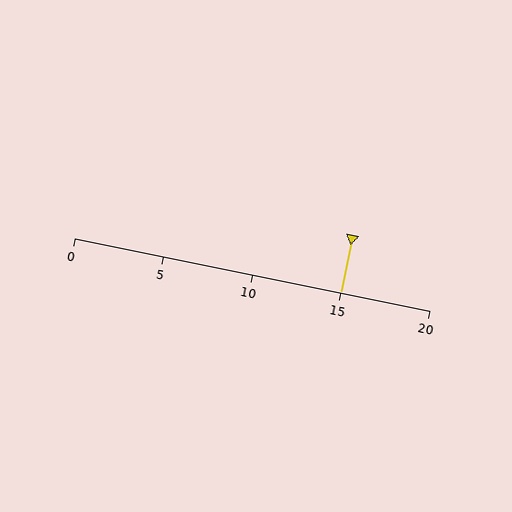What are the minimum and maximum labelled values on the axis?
The axis runs from 0 to 20.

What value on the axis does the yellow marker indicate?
The marker indicates approximately 15.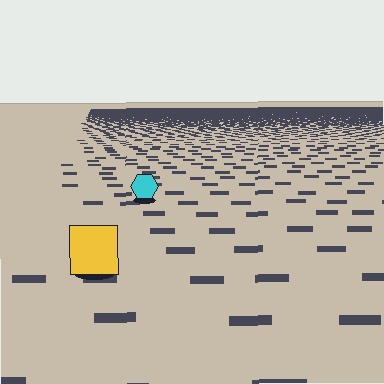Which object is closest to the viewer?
The yellow square is closest. The texture marks near it are larger and more spread out.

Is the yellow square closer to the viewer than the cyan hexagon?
Yes. The yellow square is closer — you can tell from the texture gradient: the ground texture is coarser near it.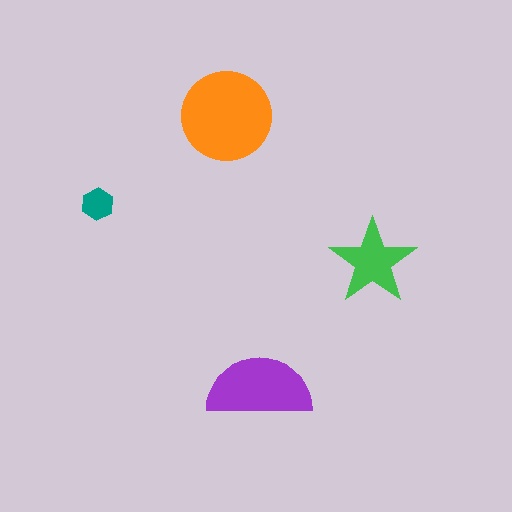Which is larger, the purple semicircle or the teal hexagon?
The purple semicircle.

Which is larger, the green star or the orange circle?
The orange circle.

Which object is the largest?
The orange circle.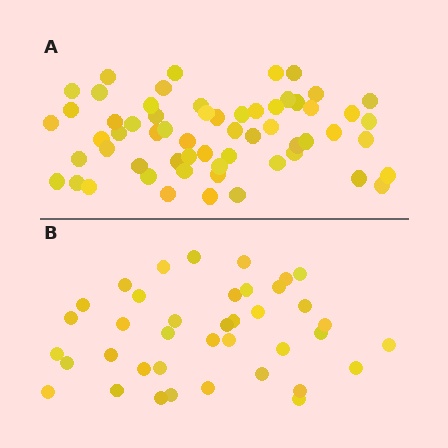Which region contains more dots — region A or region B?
Region A (the top region) has more dots.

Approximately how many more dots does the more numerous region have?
Region A has approximately 20 more dots than region B.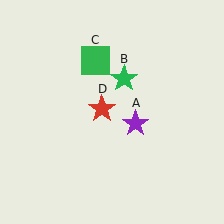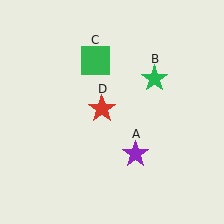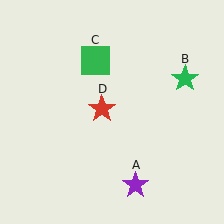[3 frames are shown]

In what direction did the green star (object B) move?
The green star (object B) moved right.